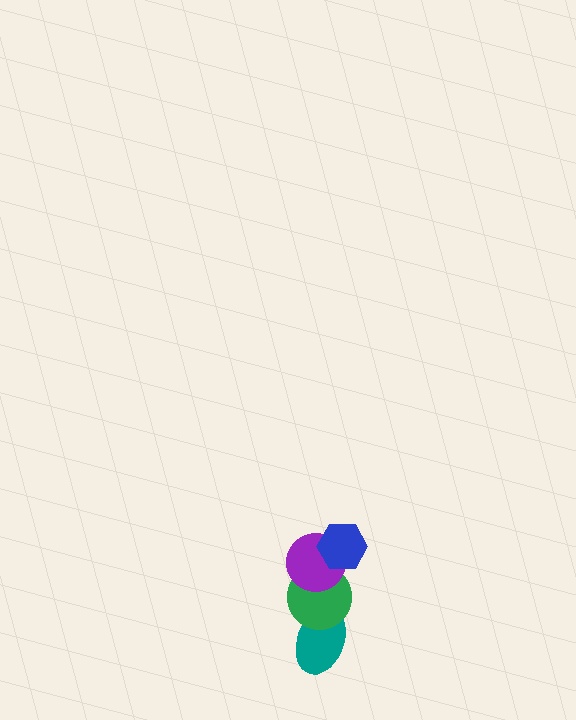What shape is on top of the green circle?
The purple circle is on top of the green circle.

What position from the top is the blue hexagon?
The blue hexagon is 1st from the top.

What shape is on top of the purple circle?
The blue hexagon is on top of the purple circle.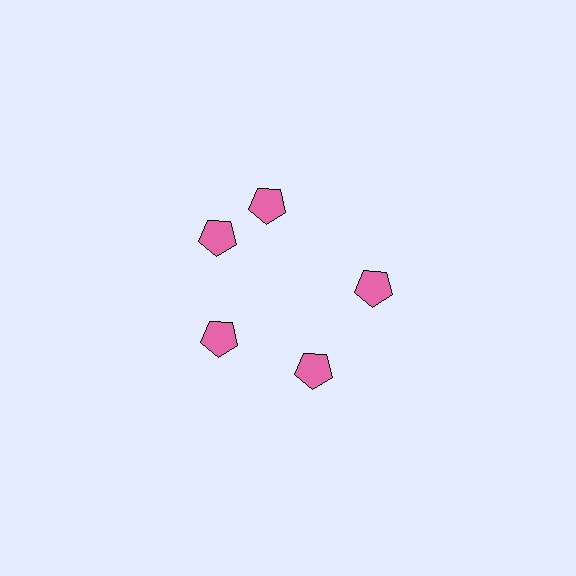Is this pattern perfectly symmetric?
No. The 5 pink pentagons are arranged in a ring, but one element near the 1 o'clock position is rotated out of alignment along the ring, breaking the 5-fold rotational symmetry.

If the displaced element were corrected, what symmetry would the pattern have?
It would have 5-fold rotational symmetry — the pattern would map onto itself every 72 degrees.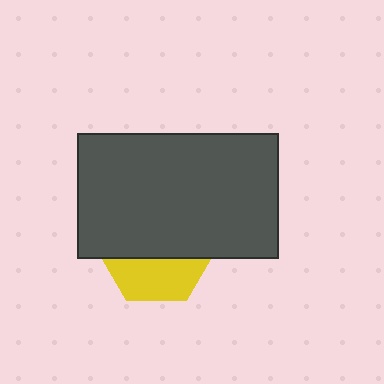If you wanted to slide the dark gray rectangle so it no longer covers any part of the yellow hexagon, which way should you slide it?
Slide it up — that is the most direct way to separate the two shapes.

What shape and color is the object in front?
The object in front is a dark gray rectangle.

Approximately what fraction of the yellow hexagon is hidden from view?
Roughly 64% of the yellow hexagon is hidden behind the dark gray rectangle.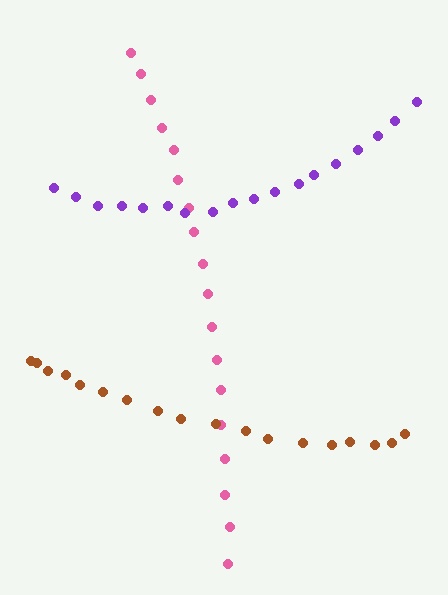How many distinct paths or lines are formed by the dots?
There are 3 distinct paths.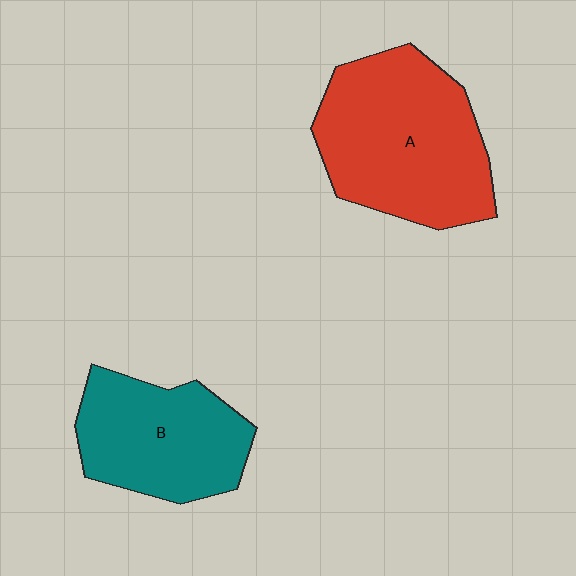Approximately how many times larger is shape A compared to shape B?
Approximately 1.4 times.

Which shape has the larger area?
Shape A (red).